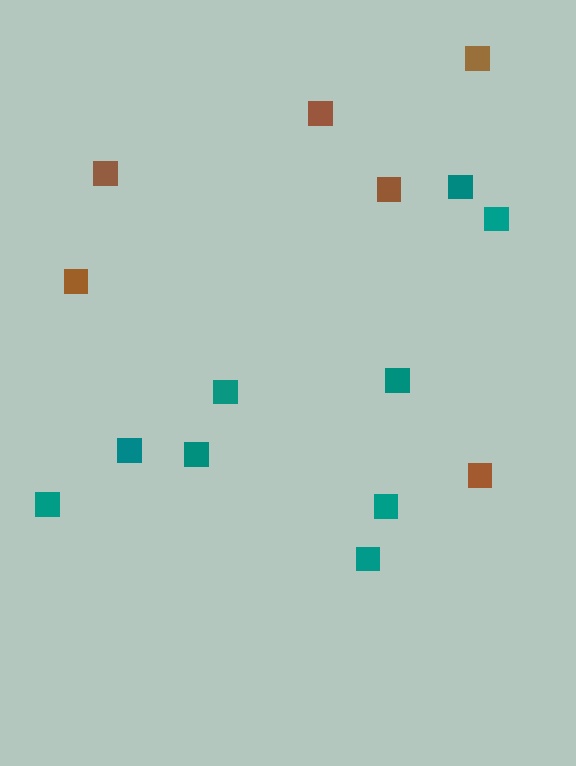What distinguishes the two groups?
There are 2 groups: one group of teal squares (9) and one group of brown squares (6).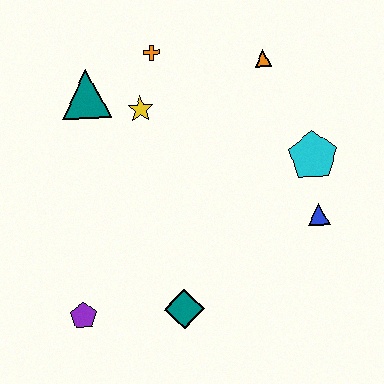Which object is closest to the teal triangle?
The yellow star is closest to the teal triangle.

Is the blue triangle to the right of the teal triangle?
Yes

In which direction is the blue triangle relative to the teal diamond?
The blue triangle is to the right of the teal diamond.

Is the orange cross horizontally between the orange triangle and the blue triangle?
No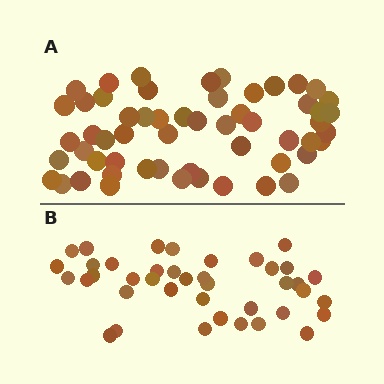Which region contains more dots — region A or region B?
Region A (the top region) has more dots.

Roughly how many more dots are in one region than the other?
Region A has approximately 15 more dots than region B.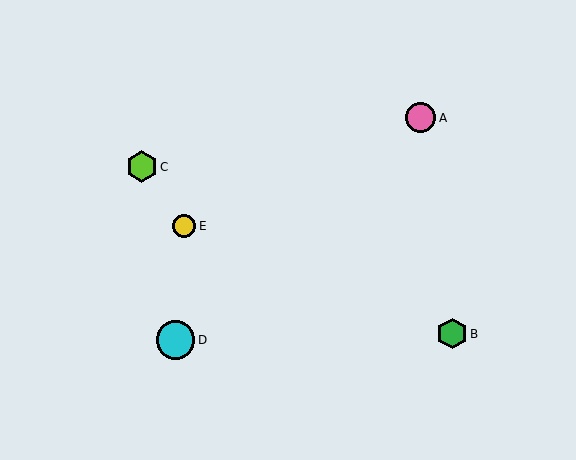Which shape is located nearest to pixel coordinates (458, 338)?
The green hexagon (labeled B) at (452, 334) is nearest to that location.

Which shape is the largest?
The cyan circle (labeled D) is the largest.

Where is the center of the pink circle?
The center of the pink circle is at (421, 118).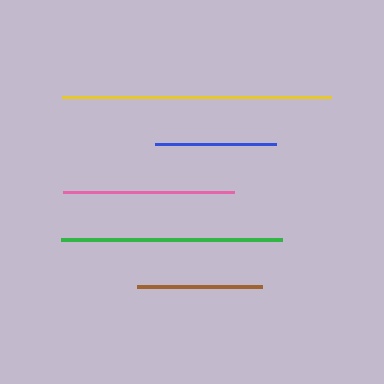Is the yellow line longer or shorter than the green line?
The yellow line is longer than the green line.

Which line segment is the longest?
The yellow line is the longest at approximately 269 pixels.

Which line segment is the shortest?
The blue line is the shortest at approximately 121 pixels.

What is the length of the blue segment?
The blue segment is approximately 121 pixels long.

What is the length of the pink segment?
The pink segment is approximately 171 pixels long.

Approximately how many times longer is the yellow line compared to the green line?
The yellow line is approximately 1.2 times the length of the green line.